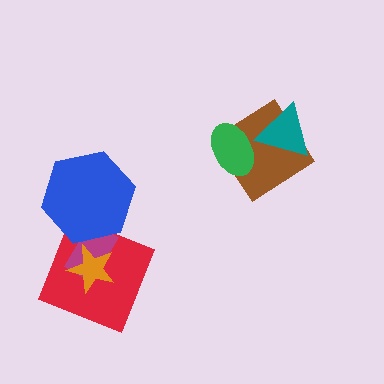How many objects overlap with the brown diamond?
2 objects overlap with the brown diamond.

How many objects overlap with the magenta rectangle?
3 objects overlap with the magenta rectangle.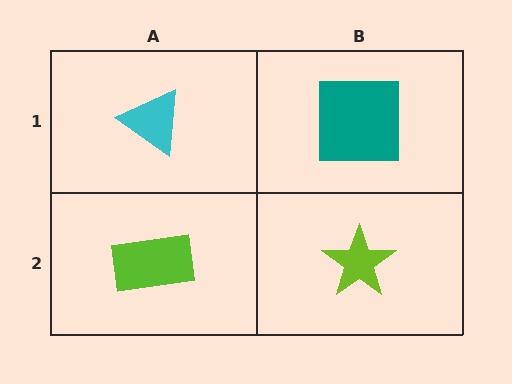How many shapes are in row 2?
2 shapes.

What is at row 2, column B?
A lime star.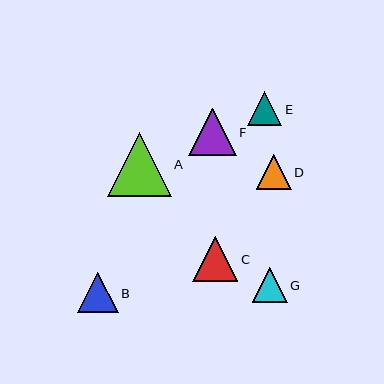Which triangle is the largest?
Triangle A is the largest with a size of approximately 64 pixels.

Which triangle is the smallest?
Triangle E is the smallest with a size of approximately 34 pixels.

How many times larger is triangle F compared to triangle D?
Triangle F is approximately 1.4 times the size of triangle D.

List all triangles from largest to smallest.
From largest to smallest: A, F, C, B, D, G, E.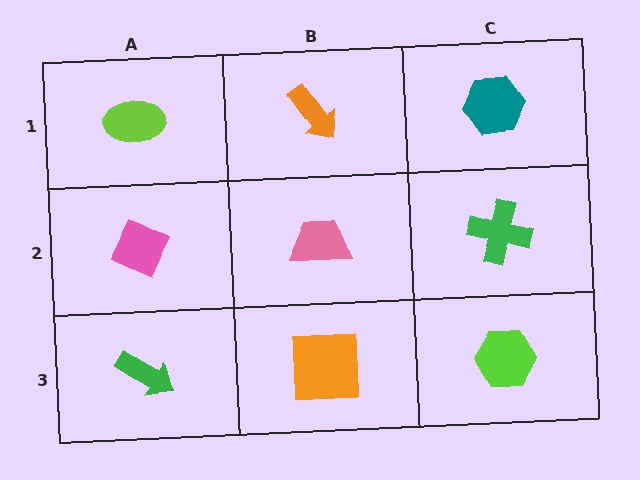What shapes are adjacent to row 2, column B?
An orange arrow (row 1, column B), an orange square (row 3, column B), a pink diamond (row 2, column A), a green cross (row 2, column C).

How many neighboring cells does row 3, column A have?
2.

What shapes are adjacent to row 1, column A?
A pink diamond (row 2, column A), an orange arrow (row 1, column B).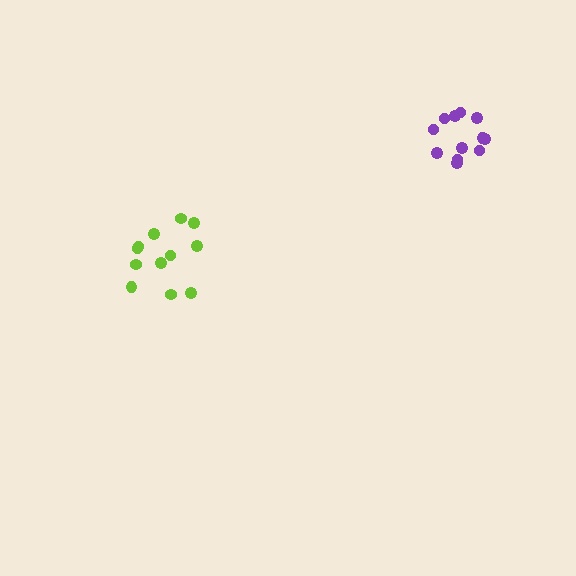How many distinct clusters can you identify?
There are 2 distinct clusters.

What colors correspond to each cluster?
The clusters are colored: lime, purple.